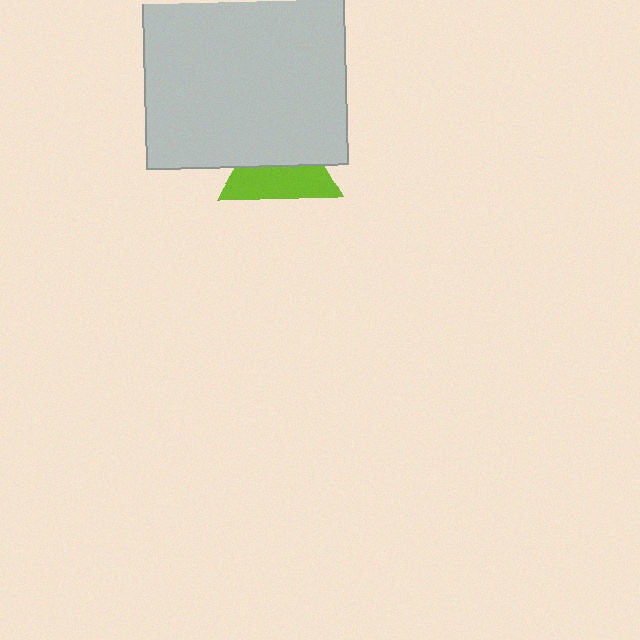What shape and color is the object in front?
The object in front is a light gray square.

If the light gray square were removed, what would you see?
You would see the complete lime triangle.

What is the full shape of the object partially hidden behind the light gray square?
The partially hidden object is a lime triangle.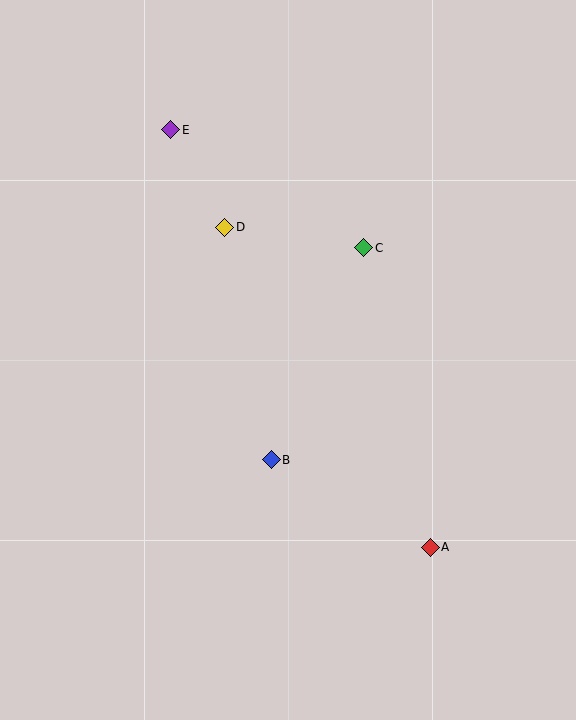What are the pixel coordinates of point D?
Point D is at (225, 227).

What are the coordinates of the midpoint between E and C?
The midpoint between E and C is at (267, 189).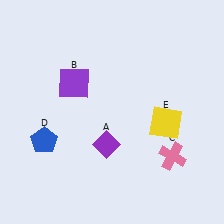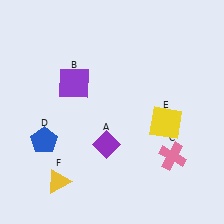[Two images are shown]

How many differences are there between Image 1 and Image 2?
There is 1 difference between the two images.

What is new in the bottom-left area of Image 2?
A yellow triangle (F) was added in the bottom-left area of Image 2.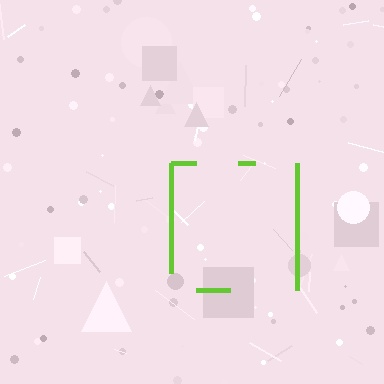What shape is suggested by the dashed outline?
The dashed outline suggests a square.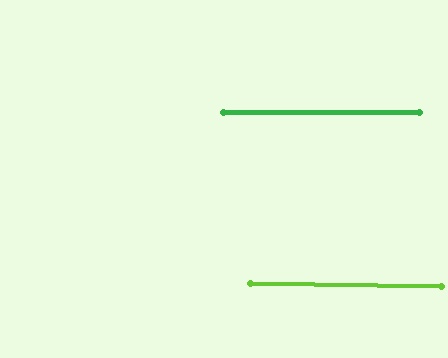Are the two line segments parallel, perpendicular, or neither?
Parallel — their directions differ by only 0.7°.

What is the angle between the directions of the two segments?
Approximately 1 degree.